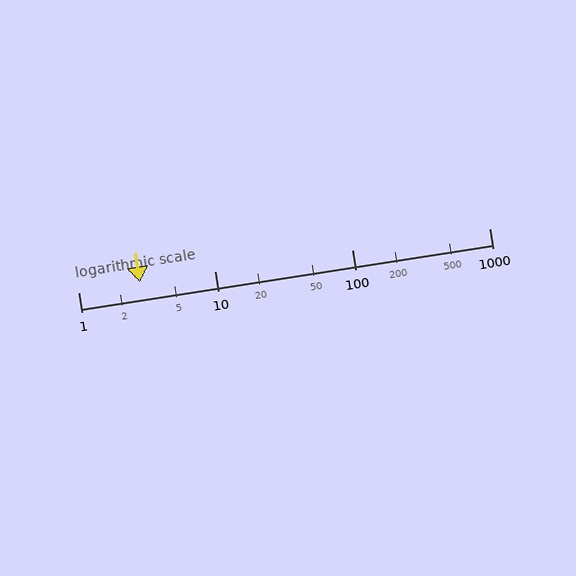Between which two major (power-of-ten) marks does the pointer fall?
The pointer is between 1 and 10.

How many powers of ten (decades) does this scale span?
The scale spans 3 decades, from 1 to 1000.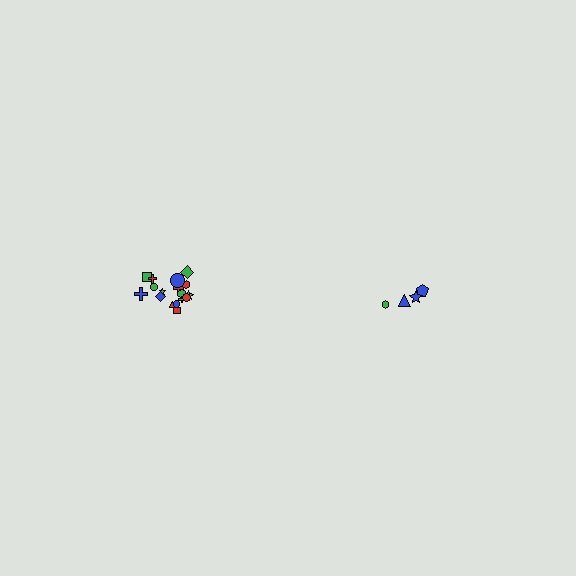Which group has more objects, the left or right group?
The left group.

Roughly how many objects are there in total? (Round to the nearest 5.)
Roughly 20 objects in total.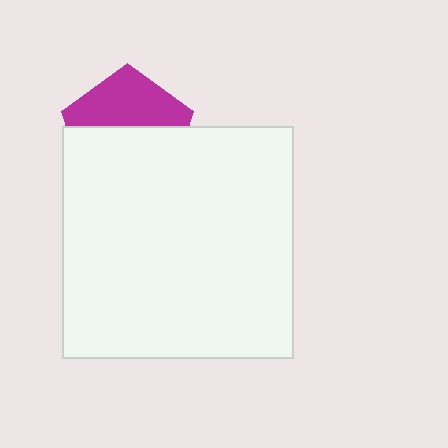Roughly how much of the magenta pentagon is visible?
A small part of it is visible (roughly 43%).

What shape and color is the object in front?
The object in front is a white square.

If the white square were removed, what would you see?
You would see the complete magenta pentagon.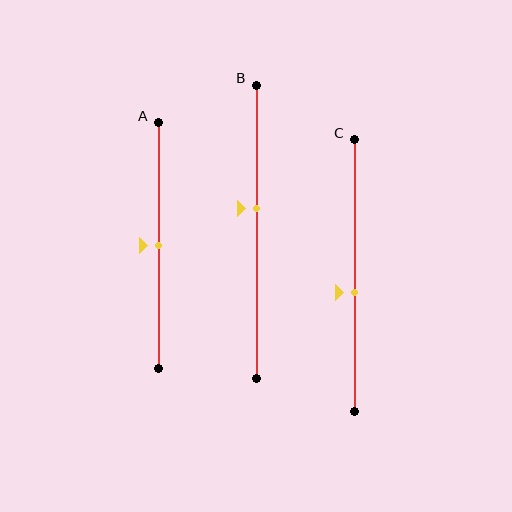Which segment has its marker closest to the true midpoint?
Segment A has its marker closest to the true midpoint.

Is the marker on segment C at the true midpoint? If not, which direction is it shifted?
No, the marker on segment C is shifted downward by about 6% of the segment length.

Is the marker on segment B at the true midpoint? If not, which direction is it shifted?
No, the marker on segment B is shifted upward by about 8% of the segment length.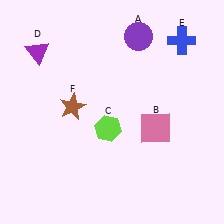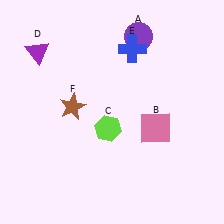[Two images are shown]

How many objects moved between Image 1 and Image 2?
1 object moved between the two images.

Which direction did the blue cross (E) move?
The blue cross (E) moved left.